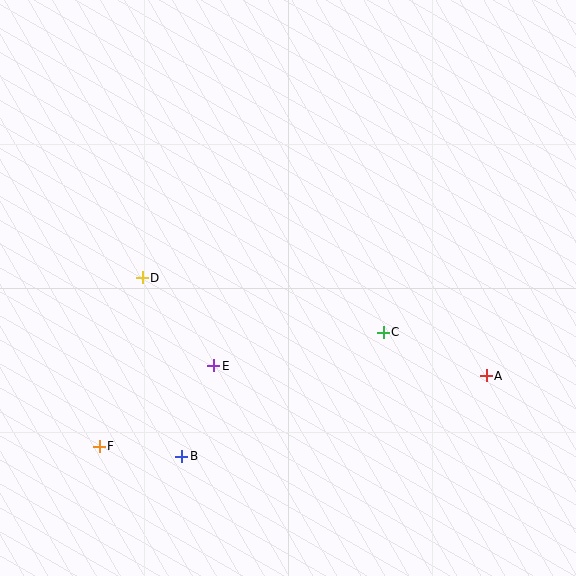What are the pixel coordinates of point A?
Point A is at (486, 376).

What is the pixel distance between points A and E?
The distance between A and E is 273 pixels.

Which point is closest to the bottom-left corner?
Point F is closest to the bottom-left corner.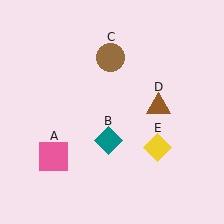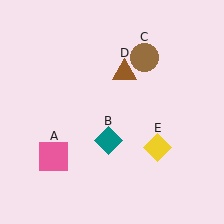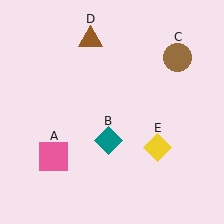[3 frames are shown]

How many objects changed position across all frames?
2 objects changed position: brown circle (object C), brown triangle (object D).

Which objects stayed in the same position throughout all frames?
Pink square (object A) and teal diamond (object B) and yellow diamond (object E) remained stationary.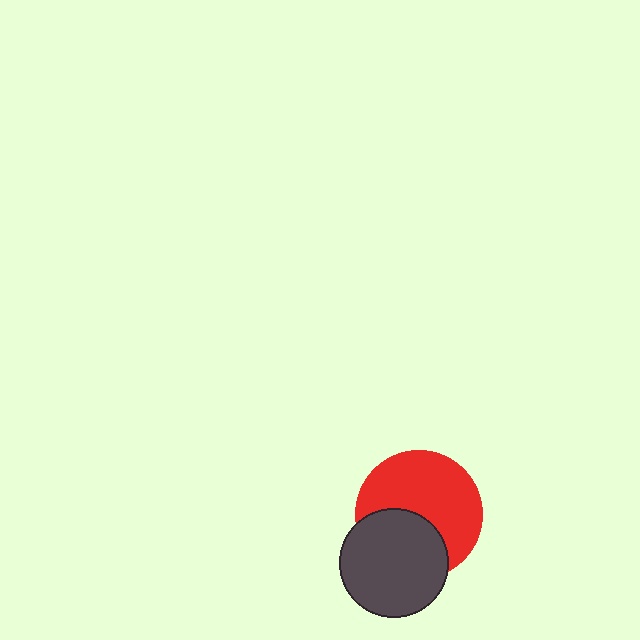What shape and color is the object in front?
The object in front is a dark gray circle.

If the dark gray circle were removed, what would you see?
You would see the complete red circle.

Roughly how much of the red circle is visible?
About half of it is visible (roughly 62%).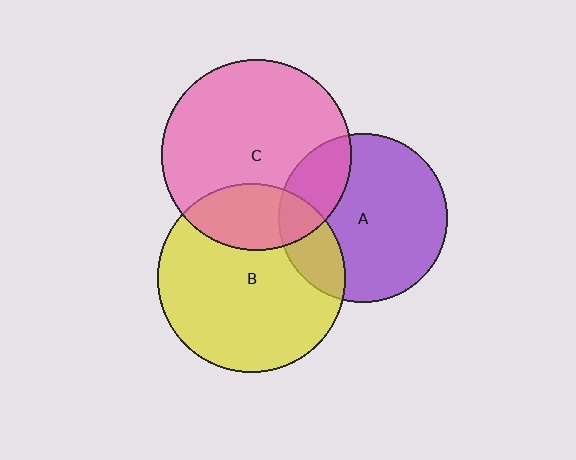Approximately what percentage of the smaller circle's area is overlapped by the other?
Approximately 25%.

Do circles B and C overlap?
Yes.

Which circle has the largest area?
Circle C (pink).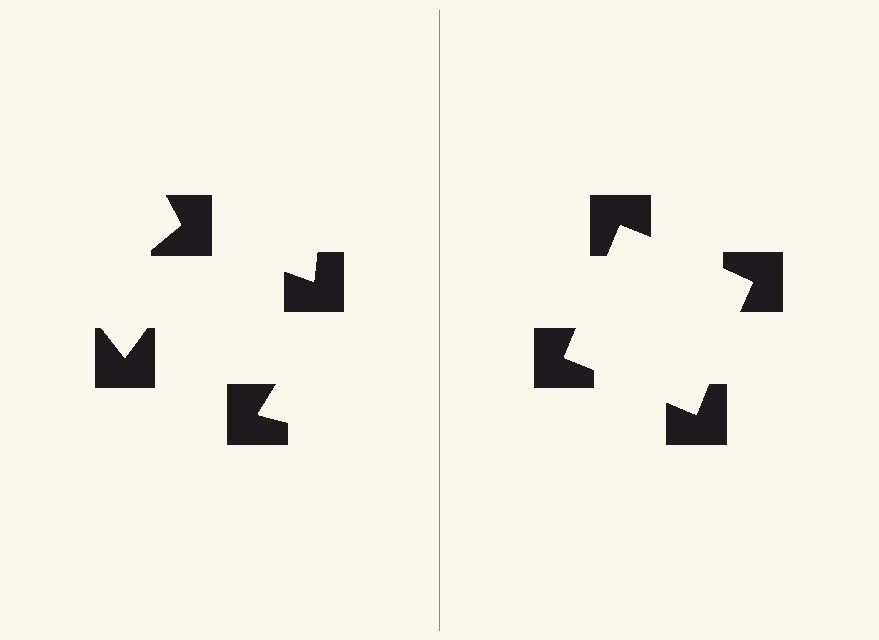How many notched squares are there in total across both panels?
8 — 4 on each side.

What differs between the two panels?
The notched squares are positioned identically on both sides; only the wedge orientations differ. On the right they align to a square; on the left they are misaligned.